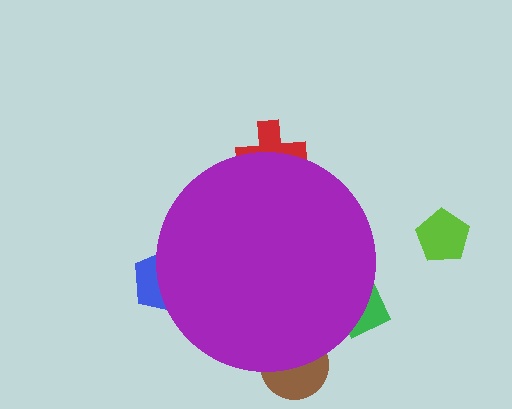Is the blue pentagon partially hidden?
Yes, the blue pentagon is partially hidden behind the purple circle.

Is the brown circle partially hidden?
Yes, the brown circle is partially hidden behind the purple circle.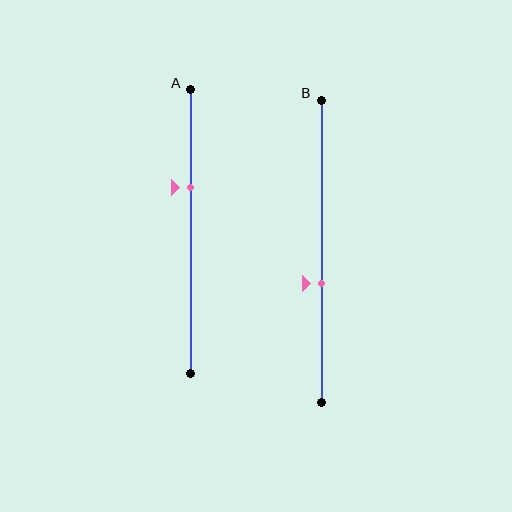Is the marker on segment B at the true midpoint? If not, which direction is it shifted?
No, the marker on segment B is shifted downward by about 11% of the segment length.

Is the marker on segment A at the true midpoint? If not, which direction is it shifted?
No, the marker on segment A is shifted upward by about 16% of the segment length.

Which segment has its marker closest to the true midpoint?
Segment B has its marker closest to the true midpoint.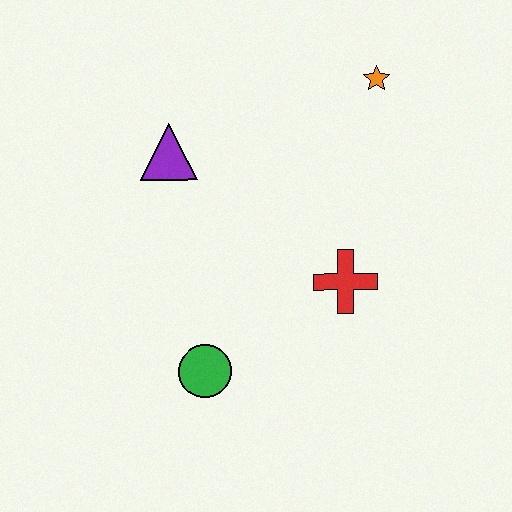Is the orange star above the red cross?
Yes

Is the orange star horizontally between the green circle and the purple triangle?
No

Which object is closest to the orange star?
The red cross is closest to the orange star.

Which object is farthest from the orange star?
The green circle is farthest from the orange star.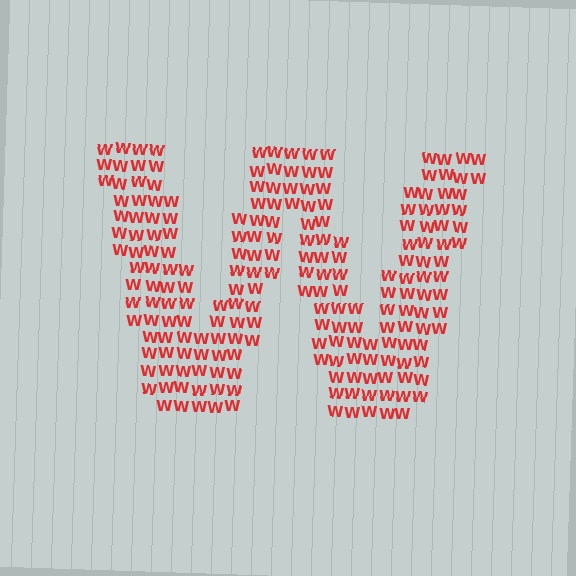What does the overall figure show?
The overall figure shows the letter W.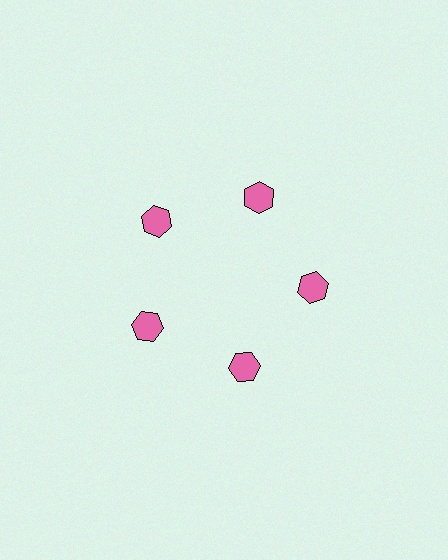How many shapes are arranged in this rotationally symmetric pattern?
There are 5 shapes, arranged in 5 groups of 1.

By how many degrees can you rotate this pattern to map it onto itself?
The pattern maps onto itself every 72 degrees of rotation.